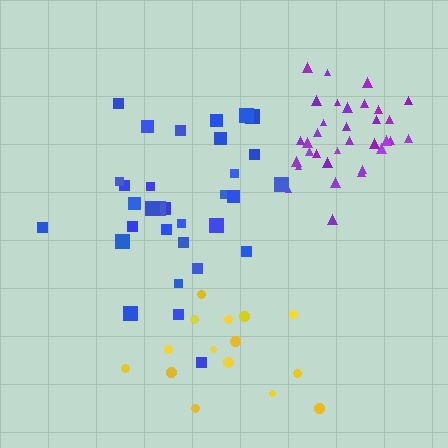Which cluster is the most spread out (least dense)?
Yellow.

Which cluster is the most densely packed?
Purple.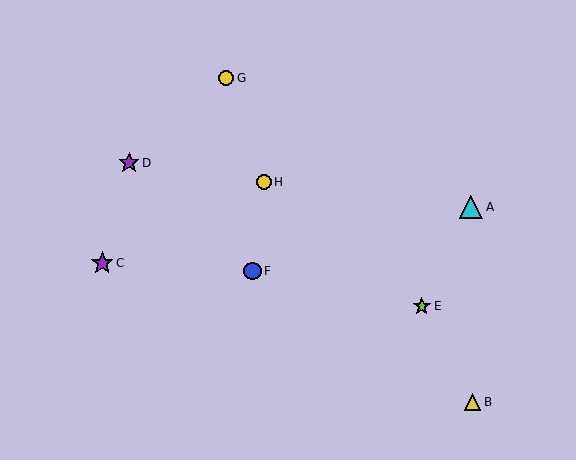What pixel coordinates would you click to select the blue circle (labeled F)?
Click at (253, 271) to select the blue circle F.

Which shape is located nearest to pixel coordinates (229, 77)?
The yellow circle (labeled G) at (226, 78) is nearest to that location.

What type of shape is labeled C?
Shape C is a purple star.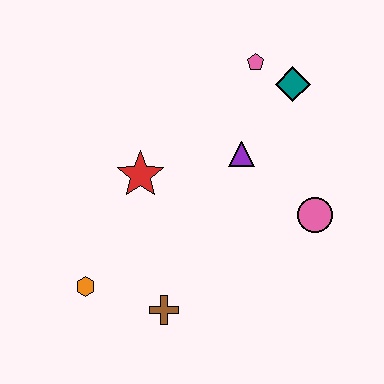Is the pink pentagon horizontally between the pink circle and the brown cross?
Yes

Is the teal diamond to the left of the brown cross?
No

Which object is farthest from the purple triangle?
The orange hexagon is farthest from the purple triangle.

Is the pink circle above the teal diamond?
No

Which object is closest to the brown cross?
The orange hexagon is closest to the brown cross.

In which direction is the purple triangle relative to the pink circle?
The purple triangle is to the left of the pink circle.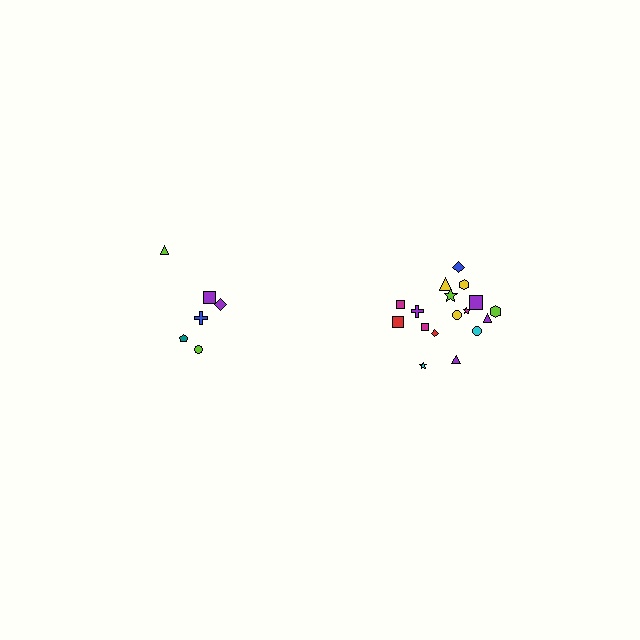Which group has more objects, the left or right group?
The right group.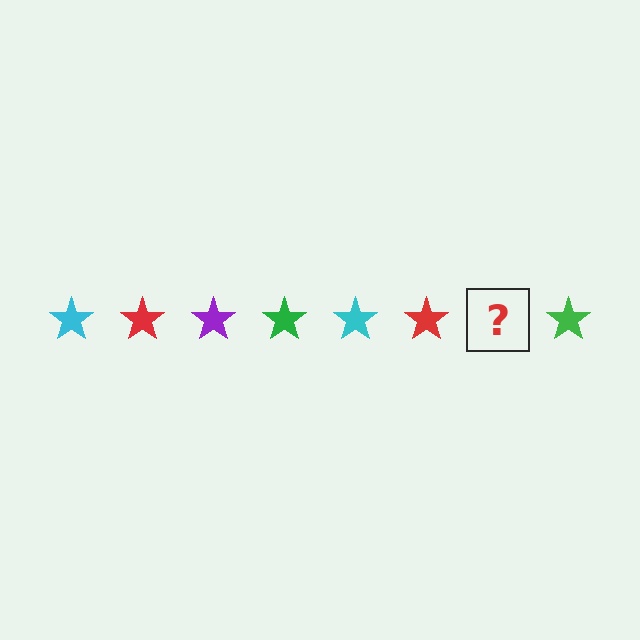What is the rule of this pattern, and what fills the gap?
The rule is that the pattern cycles through cyan, red, purple, green stars. The gap should be filled with a purple star.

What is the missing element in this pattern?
The missing element is a purple star.